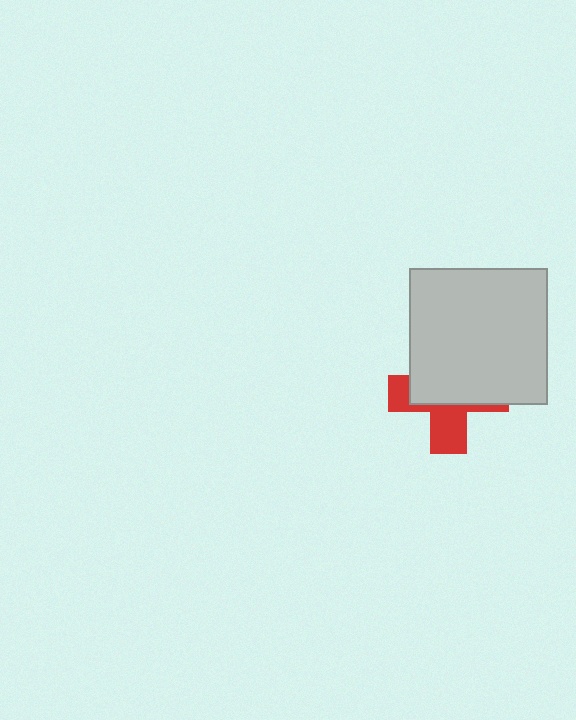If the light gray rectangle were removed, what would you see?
You would see the complete red cross.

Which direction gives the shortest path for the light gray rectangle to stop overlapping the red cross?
Moving up gives the shortest separation.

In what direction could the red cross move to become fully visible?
The red cross could move down. That would shift it out from behind the light gray rectangle entirely.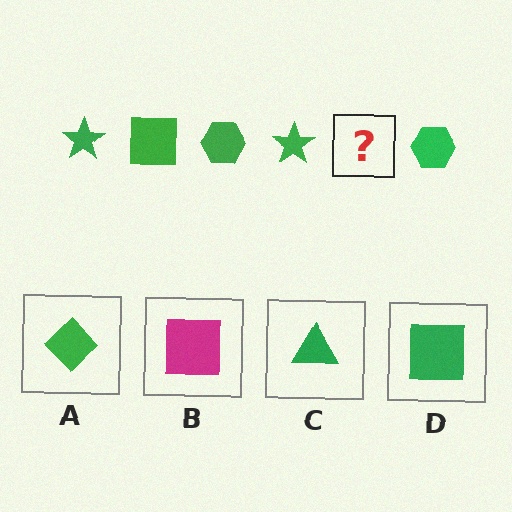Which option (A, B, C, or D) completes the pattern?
D.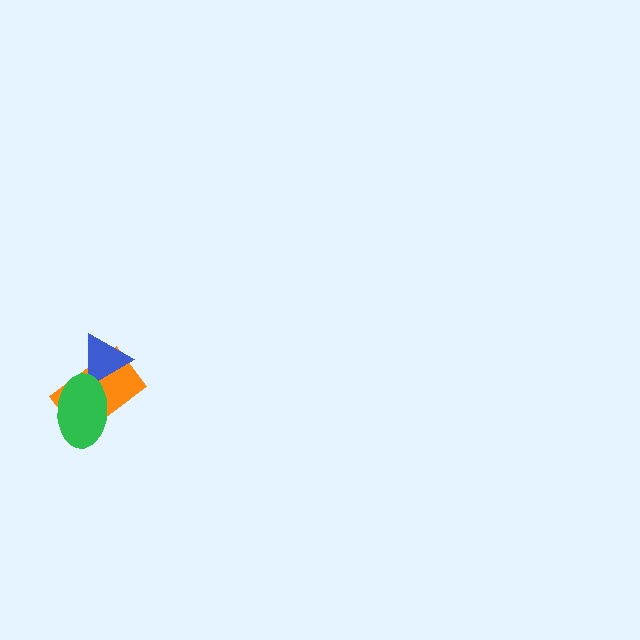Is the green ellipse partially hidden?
No, no other shape covers it.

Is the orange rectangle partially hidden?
Yes, it is partially covered by another shape.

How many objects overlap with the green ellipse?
2 objects overlap with the green ellipse.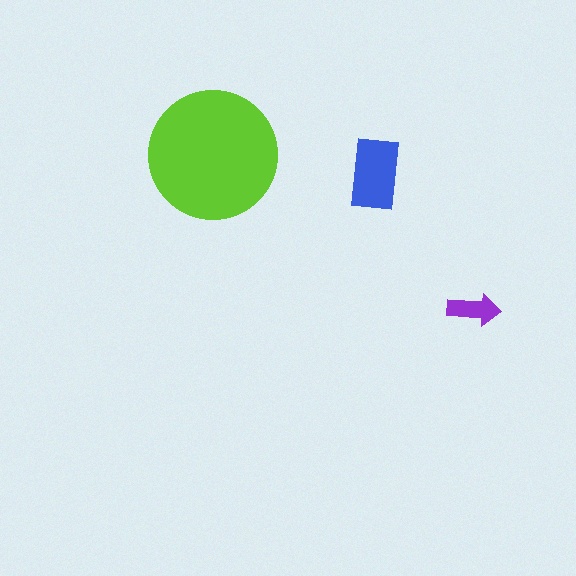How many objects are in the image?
There are 3 objects in the image.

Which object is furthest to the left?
The lime circle is leftmost.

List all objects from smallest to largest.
The purple arrow, the blue rectangle, the lime circle.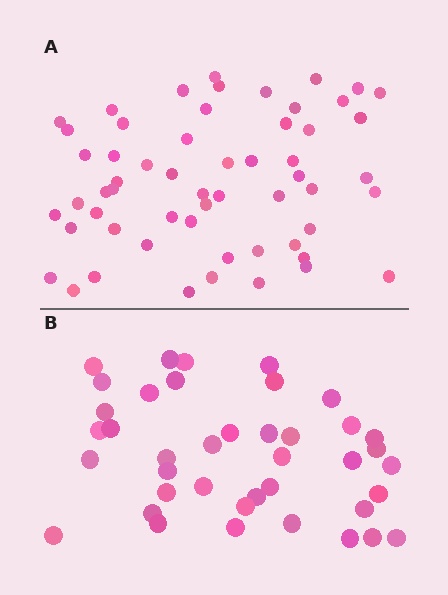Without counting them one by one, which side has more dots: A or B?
Region A (the top region) has more dots.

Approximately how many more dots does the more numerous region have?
Region A has approximately 15 more dots than region B.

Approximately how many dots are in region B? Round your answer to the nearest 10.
About 40 dots.